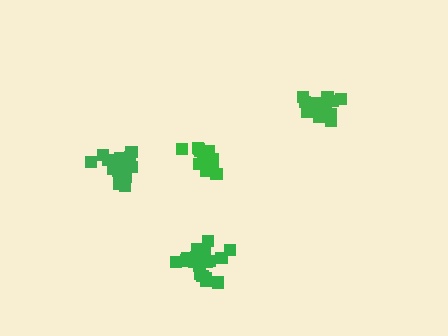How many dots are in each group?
Group 1: 15 dots, Group 2: 14 dots, Group 3: 16 dots, Group 4: 20 dots (65 total).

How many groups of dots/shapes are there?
There are 4 groups.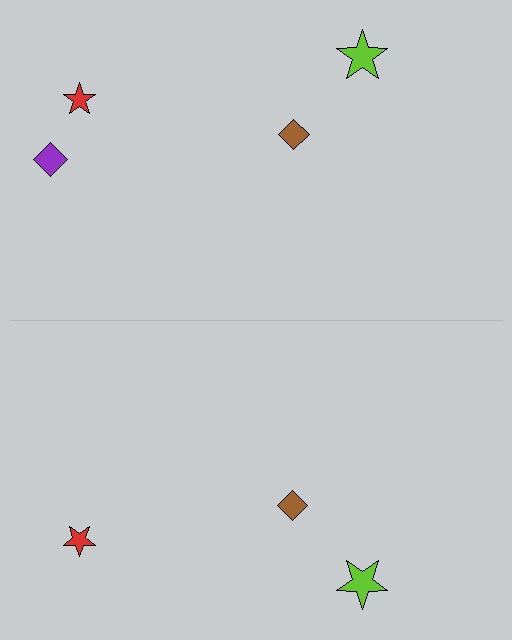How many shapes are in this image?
There are 7 shapes in this image.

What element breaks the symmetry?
A purple diamond is missing from the bottom side.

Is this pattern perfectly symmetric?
No, the pattern is not perfectly symmetric. A purple diamond is missing from the bottom side.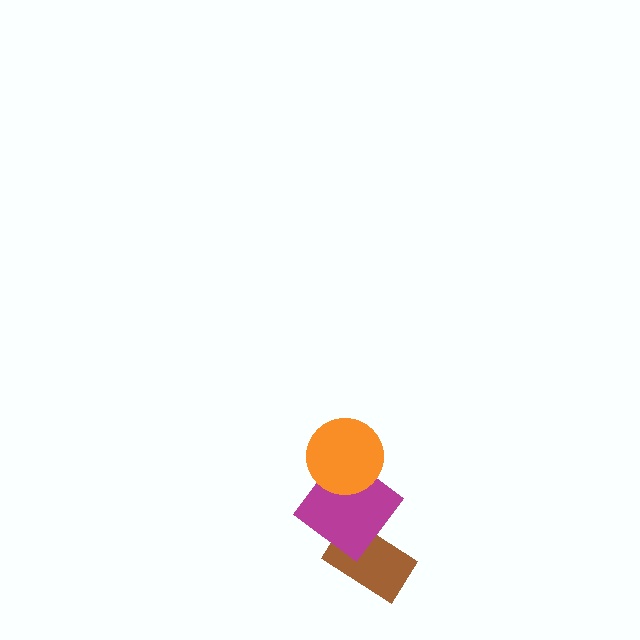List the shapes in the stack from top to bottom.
From top to bottom: the orange circle, the magenta diamond, the brown rectangle.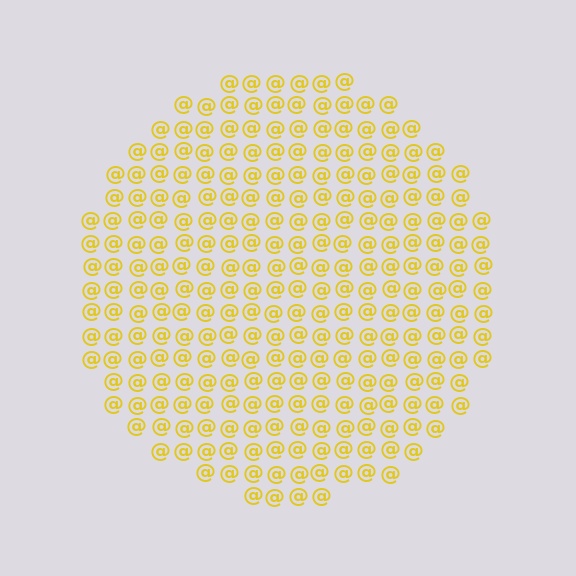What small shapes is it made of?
It is made of small at signs.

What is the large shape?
The large shape is a circle.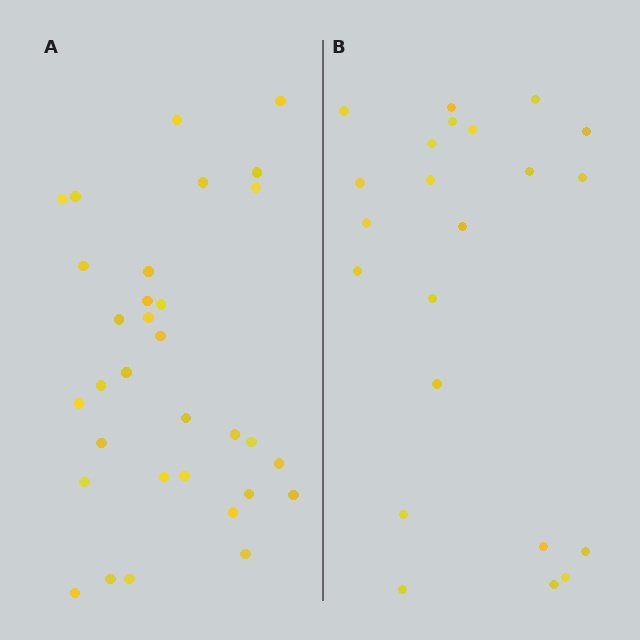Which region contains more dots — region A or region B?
Region A (the left region) has more dots.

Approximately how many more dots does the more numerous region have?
Region A has roughly 10 or so more dots than region B.